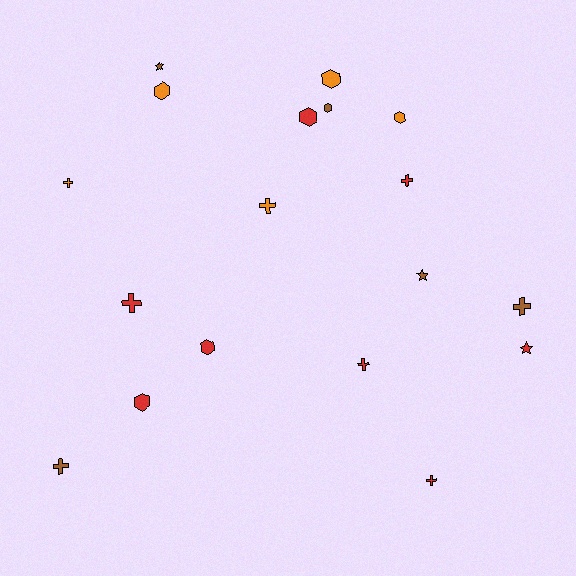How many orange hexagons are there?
There are 3 orange hexagons.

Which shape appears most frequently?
Cross, with 8 objects.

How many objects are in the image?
There are 18 objects.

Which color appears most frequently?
Red, with 8 objects.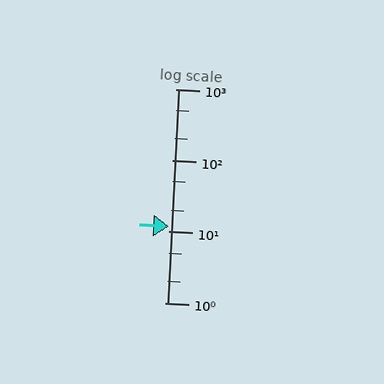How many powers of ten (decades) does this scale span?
The scale spans 3 decades, from 1 to 1000.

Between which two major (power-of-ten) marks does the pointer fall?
The pointer is between 10 and 100.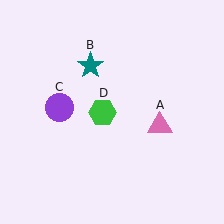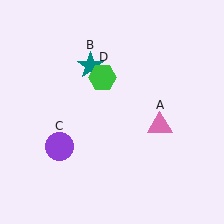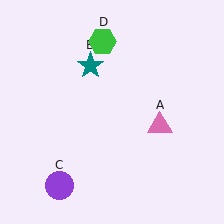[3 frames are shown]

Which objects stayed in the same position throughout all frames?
Pink triangle (object A) and teal star (object B) remained stationary.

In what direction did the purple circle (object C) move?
The purple circle (object C) moved down.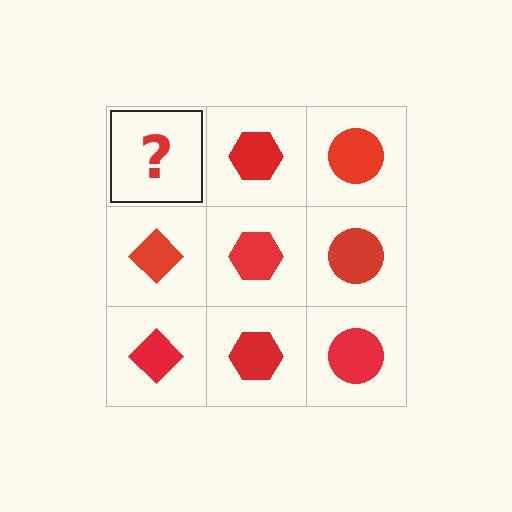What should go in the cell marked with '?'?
The missing cell should contain a red diamond.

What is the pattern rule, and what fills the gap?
The rule is that each column has a consistent shape. The gap should be filled with a red diamond.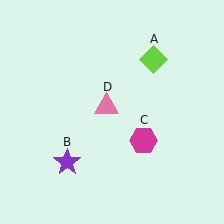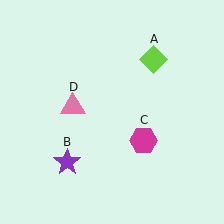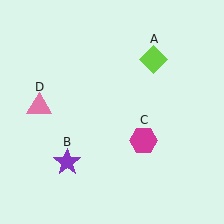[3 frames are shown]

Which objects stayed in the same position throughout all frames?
Lime diamond (object A) and purple star (object B) and magenta hexagon (object C) remained stationary.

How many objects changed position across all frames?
1 object changed position: pink triangle (object D).